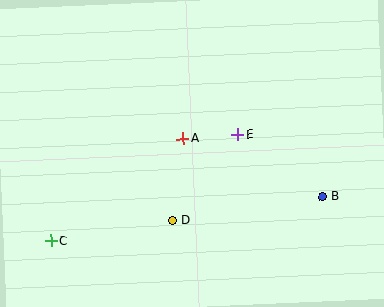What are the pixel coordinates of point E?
Point E is at (238, 135).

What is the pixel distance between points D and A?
The distance between D and A is 82 pixels.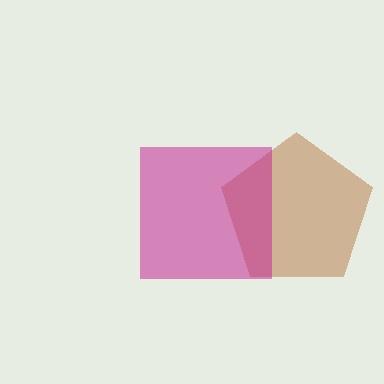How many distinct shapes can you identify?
There are 2 distinct shapes: a brown pentagon, a magenta square.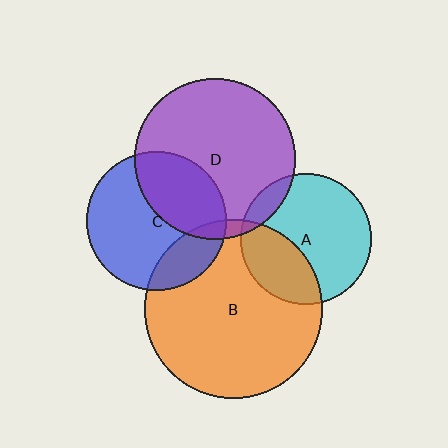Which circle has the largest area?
Circle B (orange).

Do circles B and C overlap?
Yes.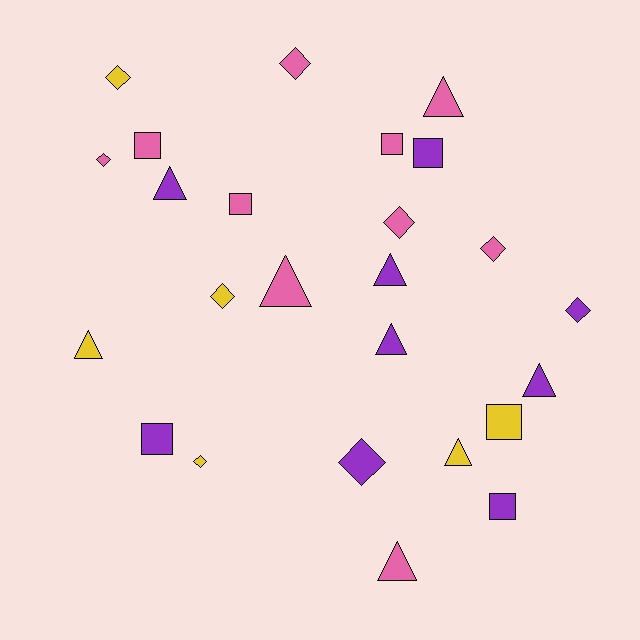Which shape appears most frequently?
Diamond, with 9 objects.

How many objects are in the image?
There are 25 objects.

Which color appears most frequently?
Pink, with 10 objects.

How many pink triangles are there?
There are 3 pink triangles.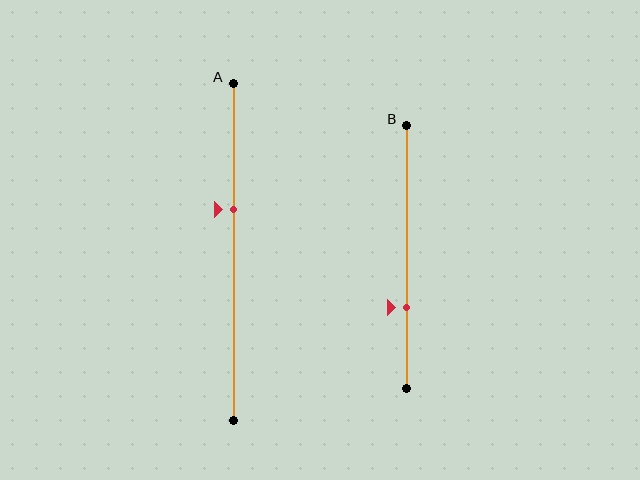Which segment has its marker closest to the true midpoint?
Segment A has its marker closest to the true midpoint.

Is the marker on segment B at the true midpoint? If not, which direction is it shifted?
No, the marker on segment B is shifted downward by about 19% of the segment length.